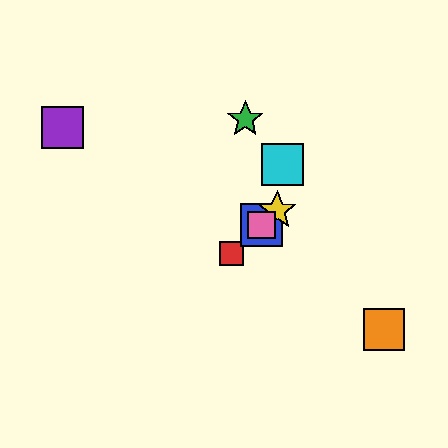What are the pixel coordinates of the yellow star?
The yellow star is at (277, 210).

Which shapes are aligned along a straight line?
The red square, the blue square, the yellow star, the pink square are aligned along a straight line.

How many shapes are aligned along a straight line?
4 shapes (the red square, the blue square, the yellow star, the pink square) are aligned along a straight line.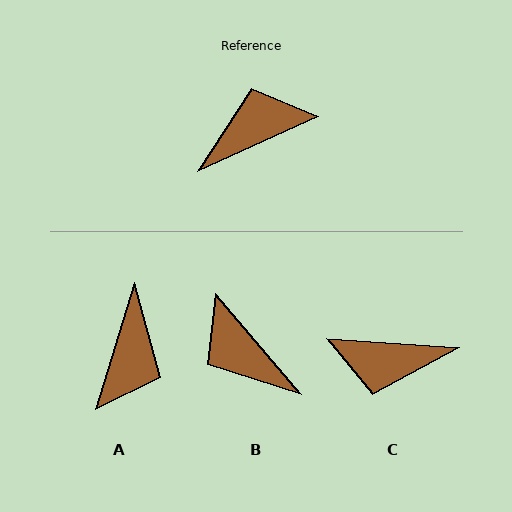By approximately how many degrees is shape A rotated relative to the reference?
Approximately 131 degrees clockwise.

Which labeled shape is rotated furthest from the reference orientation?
C, about 152 degrees away.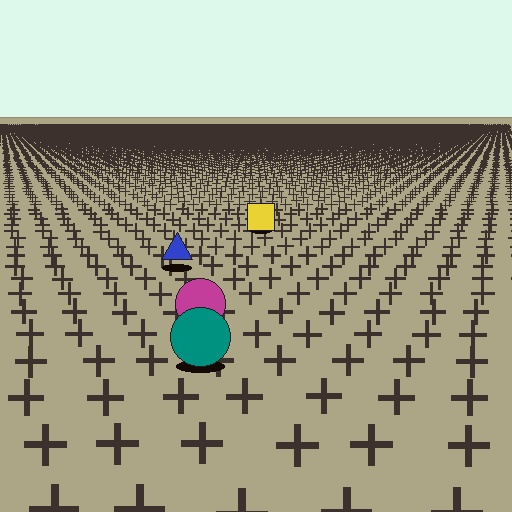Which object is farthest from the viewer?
The yellow square is farthest from the viewer. It appears smaller and the ground texture around it is denser.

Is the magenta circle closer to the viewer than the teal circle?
No. The teal circle is closer — you can tell from the texture gradient: the ground texture is coarser near it.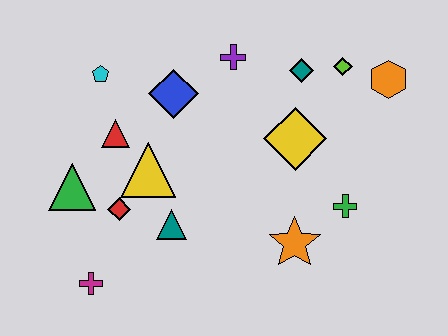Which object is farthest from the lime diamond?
The magenta cross is farthest from the lime diamond.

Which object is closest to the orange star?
The green cross is closest to the orange star.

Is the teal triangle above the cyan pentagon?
No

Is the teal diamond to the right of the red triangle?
Yes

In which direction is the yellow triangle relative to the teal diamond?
The yellow triangle is to the left of the teal diamond.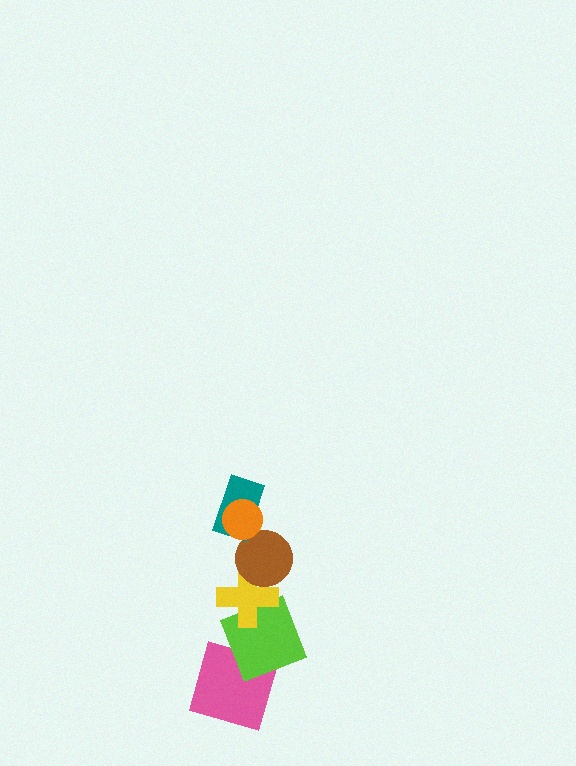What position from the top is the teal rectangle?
The teal rectangle is 2nd from the top.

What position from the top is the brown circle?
The brown circle is 3rd from the top.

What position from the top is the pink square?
The pink square is 6th from the top.